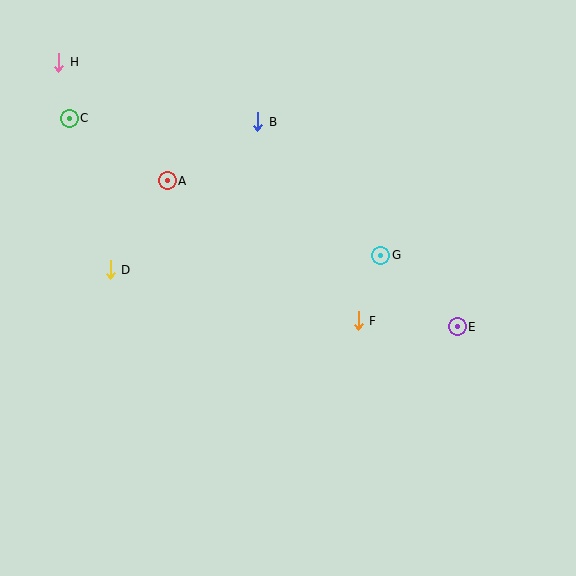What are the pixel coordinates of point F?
Point F is at (358, 321).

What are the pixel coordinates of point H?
Point H is at (59, 62).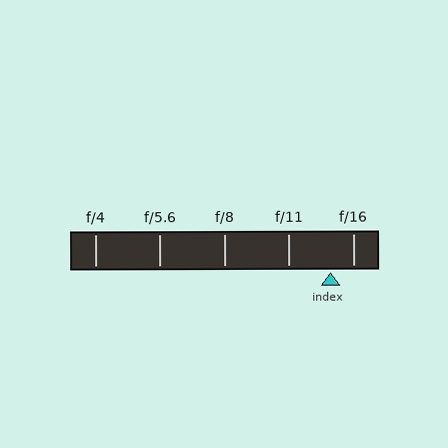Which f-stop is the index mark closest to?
The index mark is closest to f/16.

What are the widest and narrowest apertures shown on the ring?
The widest aperture shown is f/4 and the narrowest is f/16.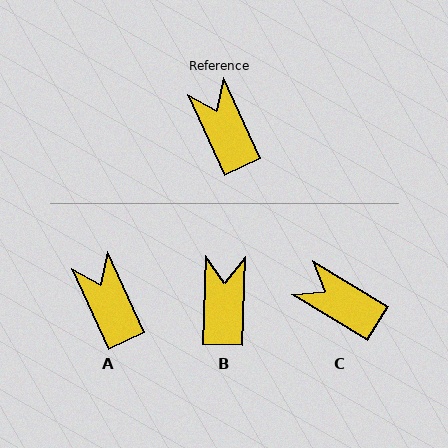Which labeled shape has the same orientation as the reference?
A.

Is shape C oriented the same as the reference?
No, it is off by about 34 degrees.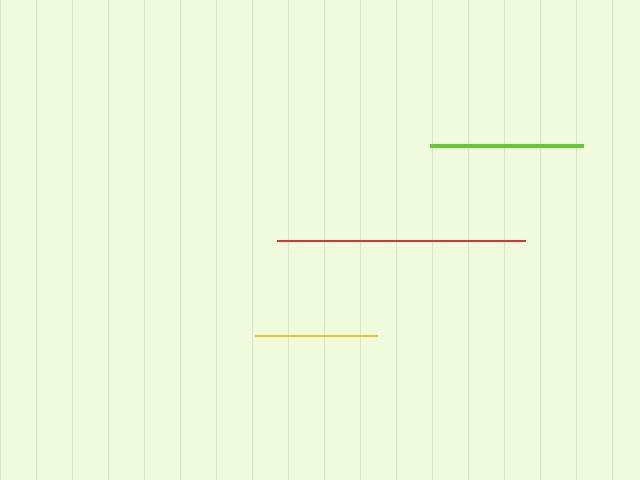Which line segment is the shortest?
The yellow line is the shortest at approximately 123 pixels.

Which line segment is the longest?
The red line is the longest at approximately 248 pixels.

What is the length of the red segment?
The red segment is approximately 248 pixels long.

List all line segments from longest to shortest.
From longest to shortest: red, lime, yellow.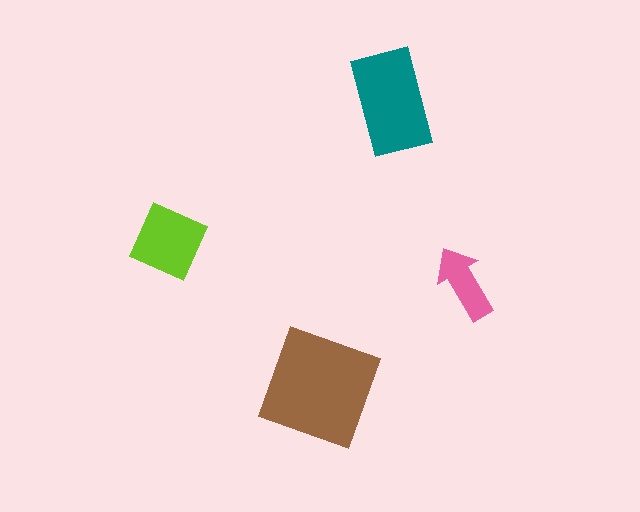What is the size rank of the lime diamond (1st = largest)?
3rd.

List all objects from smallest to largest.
The pink arrow, the lime diamond, the teal rectangle, the brown square.